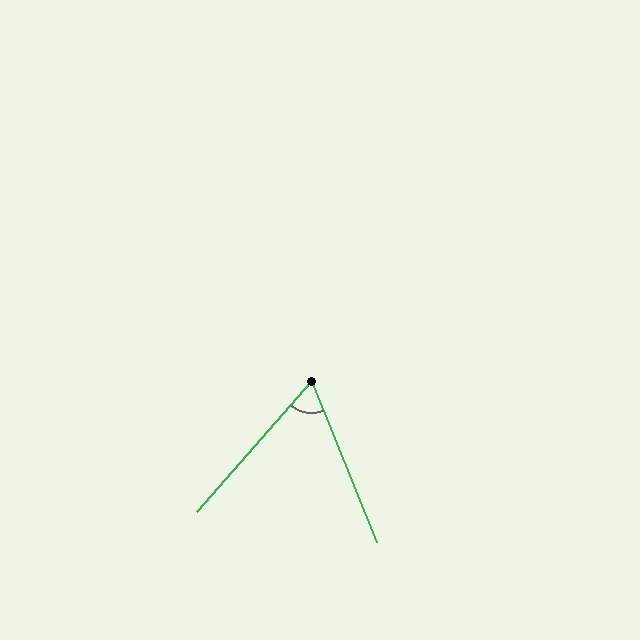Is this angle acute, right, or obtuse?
It is acute.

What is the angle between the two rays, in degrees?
Approximately 63 degrees.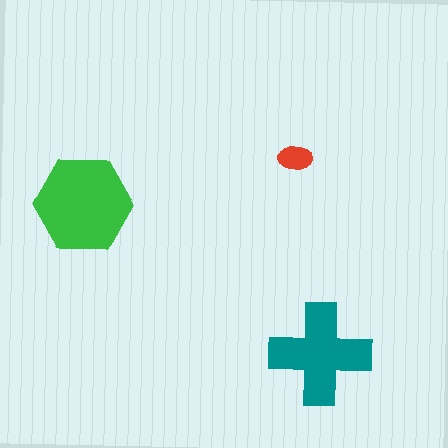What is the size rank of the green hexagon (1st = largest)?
1st.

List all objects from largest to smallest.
The green hexagon, the teal cross, the red ellipse.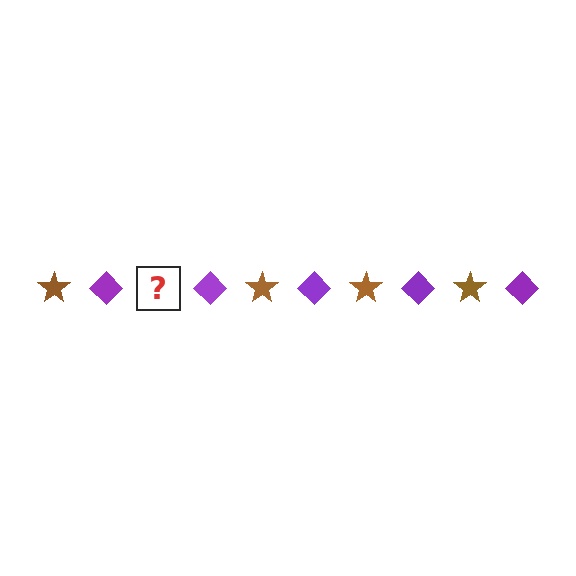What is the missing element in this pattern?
The missing element is a brown star.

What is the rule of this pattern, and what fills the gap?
The rule is that the pattern alternates between brown star and purple diamond. The gap should be filled with a brown star.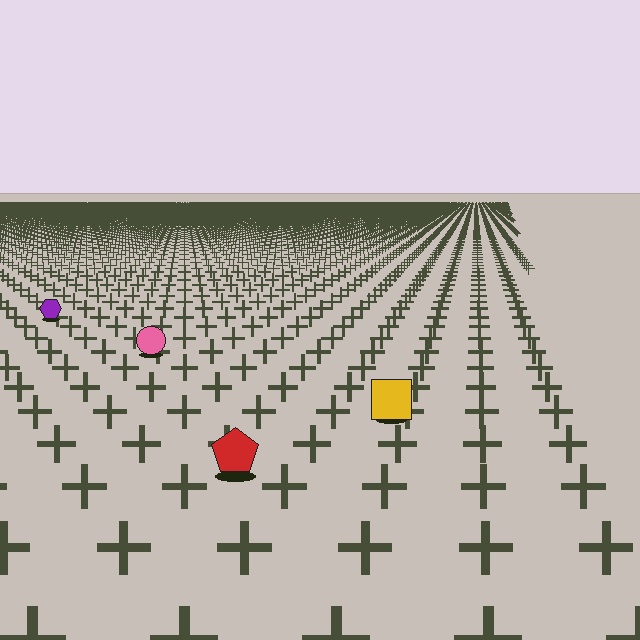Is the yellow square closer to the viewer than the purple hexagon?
Yes. The yellow square is closer — you can tell from the texture gradient: the ground texture is coarser near it.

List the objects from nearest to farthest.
From nearest to farthest: the red pentagon, the yellow square, the pink circle, the purple hexagon.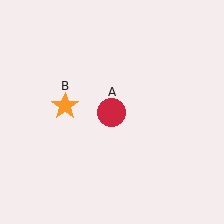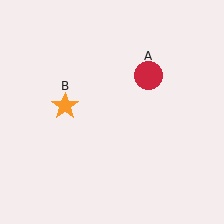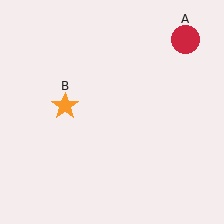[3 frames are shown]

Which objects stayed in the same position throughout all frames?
Orange star (object B) remained stationary.